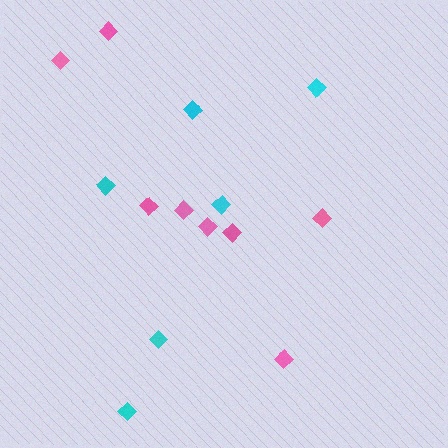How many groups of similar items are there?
There are 2 groups: one group of pink diamonds (8) and one group of cyan diamonds (6).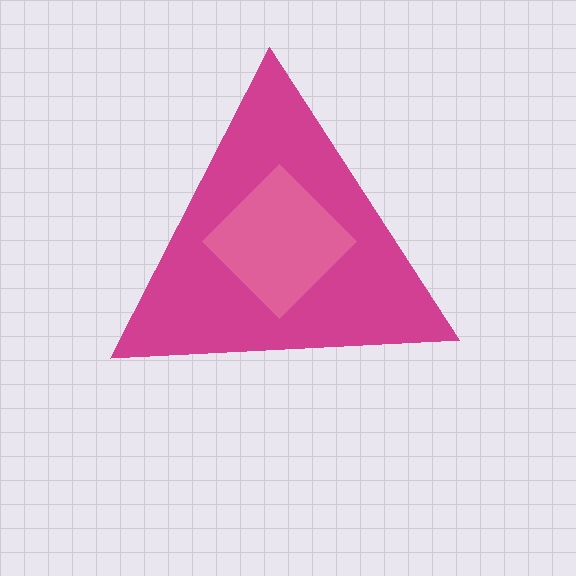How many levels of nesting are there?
2.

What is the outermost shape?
The magenta triangle.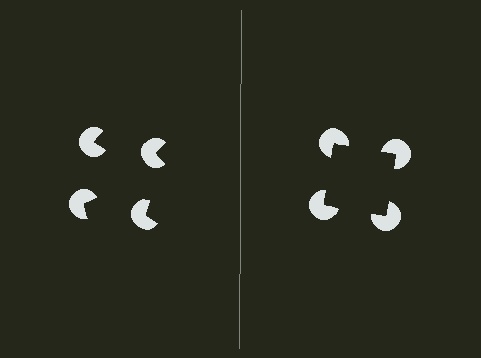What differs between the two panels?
The pac-man discs are positioned identically on both sides; only the wedge orientations differ. On the right they align to a square; on the left they are misaligned.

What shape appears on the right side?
An illusory square.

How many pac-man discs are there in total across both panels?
8 — 4 on each side.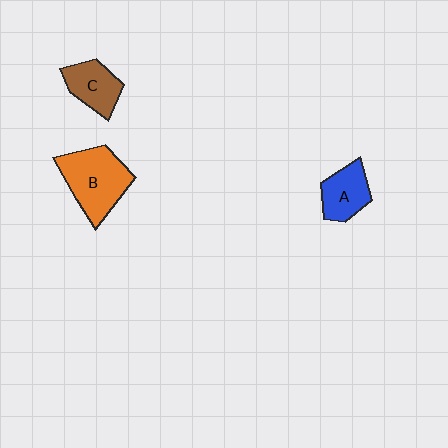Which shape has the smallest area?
Shape A (blue).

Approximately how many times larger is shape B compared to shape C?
Approximately 1.7 times.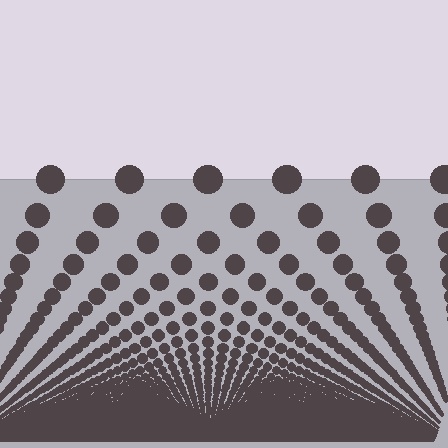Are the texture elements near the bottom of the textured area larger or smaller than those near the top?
Smaller. The gradient is inverted — elements near the bottom are smaller and denser.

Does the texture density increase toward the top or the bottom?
Density increases toward the bottom.